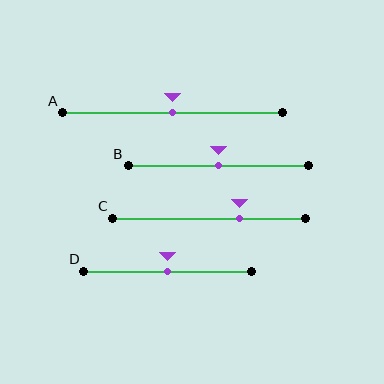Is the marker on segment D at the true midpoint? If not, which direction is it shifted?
Yes, the marker on segment D is at the true midpoint.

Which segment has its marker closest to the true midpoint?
Segment A has its marker closest to the true midpoint.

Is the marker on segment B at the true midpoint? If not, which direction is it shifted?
Yes, the marker on segment B is at the true midpoint.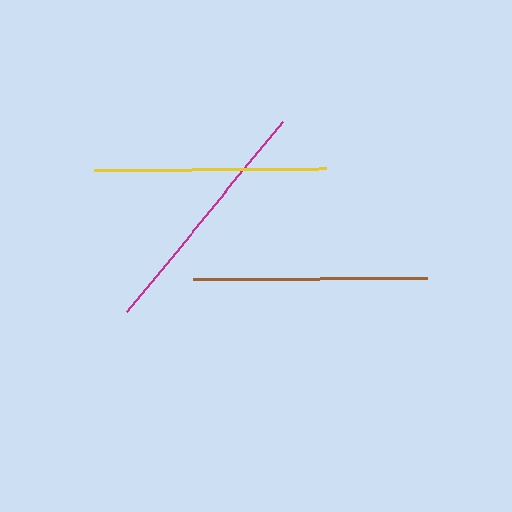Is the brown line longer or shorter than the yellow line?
The brown line is longer than the yellow line.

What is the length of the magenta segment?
The magenta segment is approximately 246 pixels long.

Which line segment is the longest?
The magenta line is the longest at approximately 246 pixels.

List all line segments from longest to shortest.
From longest to shortest: magenta, brown, yellow.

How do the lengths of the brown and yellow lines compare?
The brown and yellow lines are approximately the same length.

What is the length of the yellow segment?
The yellow segment is approximately 232 pixels long.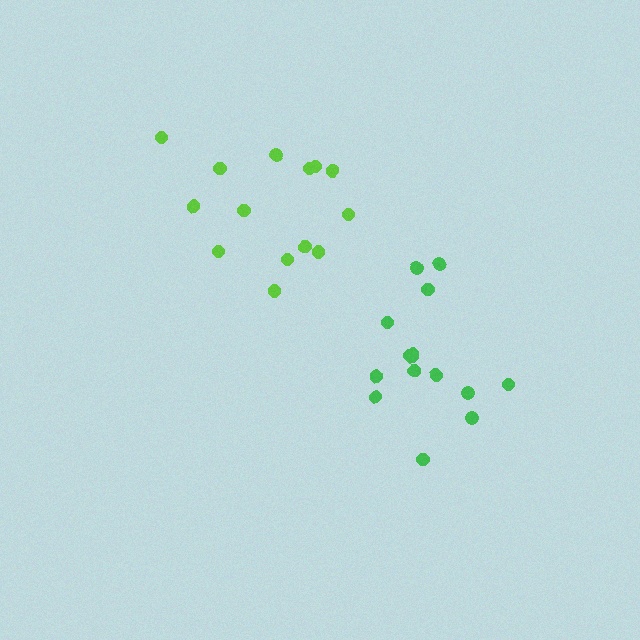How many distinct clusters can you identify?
There are 2 distinct clusters.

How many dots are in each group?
Group 1: 15 dots, Group 2: 14 dots (29 total).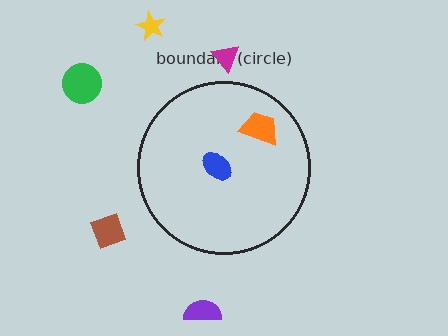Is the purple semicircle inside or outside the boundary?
Outside.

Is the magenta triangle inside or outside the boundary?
Outside.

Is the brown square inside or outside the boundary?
Outside.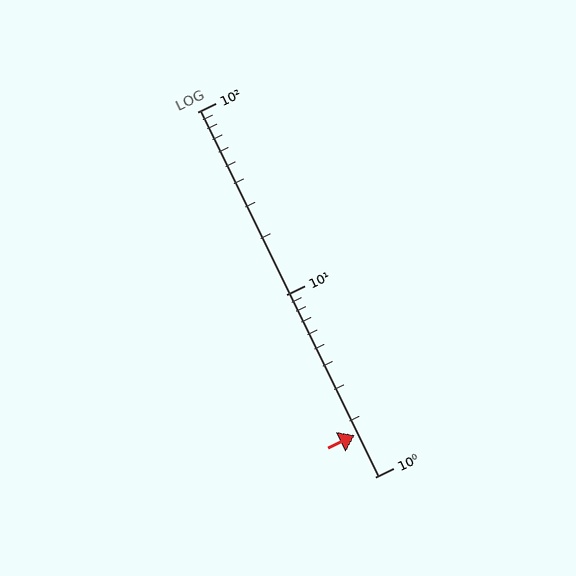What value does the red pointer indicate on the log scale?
The pointer indicates approximately 1.7.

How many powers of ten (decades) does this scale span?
The scale spans 2 decades, from 1 to 100.